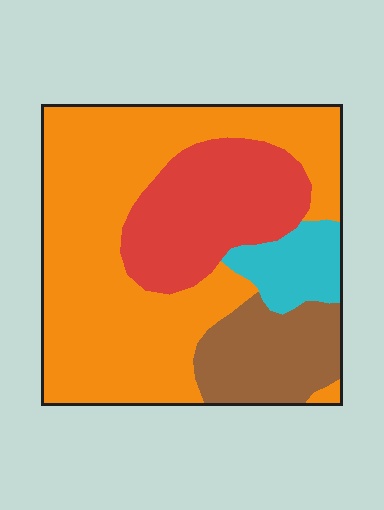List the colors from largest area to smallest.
From largest to smallest: orange, red, brown, cyan.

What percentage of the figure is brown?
Brown takes up about one sixth (1/6) of the figure.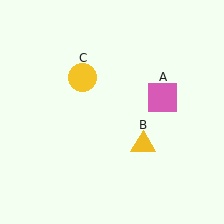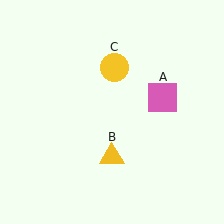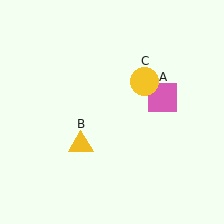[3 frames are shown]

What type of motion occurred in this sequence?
The yellow triangle (object B), yellow circle (object C) rotated clockwise around the center of the scene.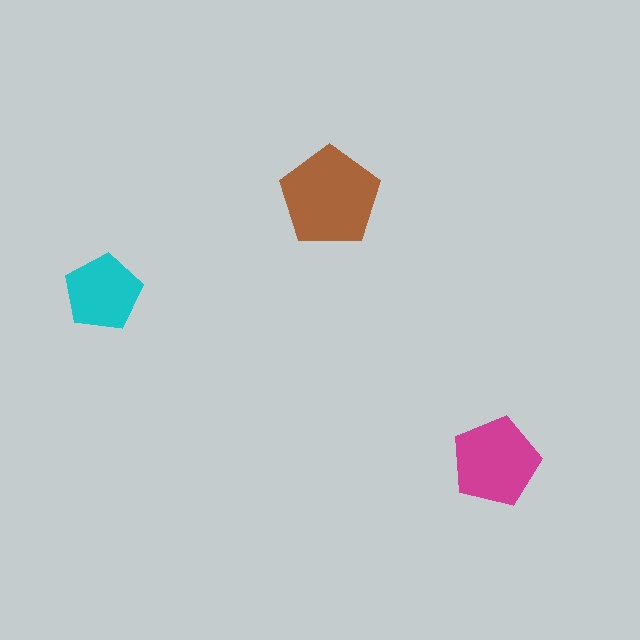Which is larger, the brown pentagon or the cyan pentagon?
The brown one.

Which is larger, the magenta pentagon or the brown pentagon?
The brown one.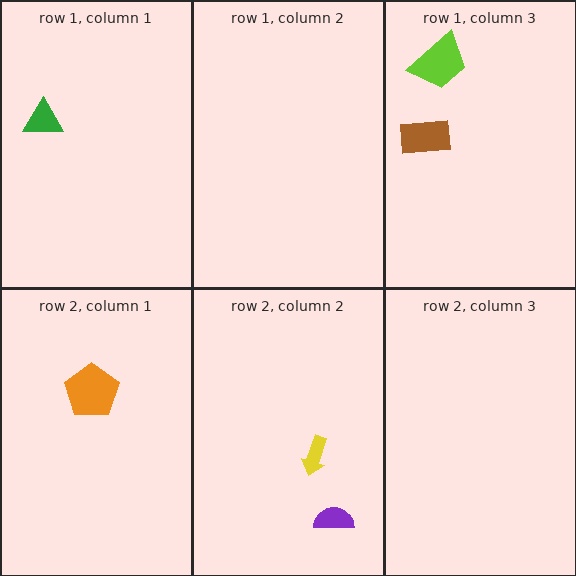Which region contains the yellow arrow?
The row 2, column 2 region.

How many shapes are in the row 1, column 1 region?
1.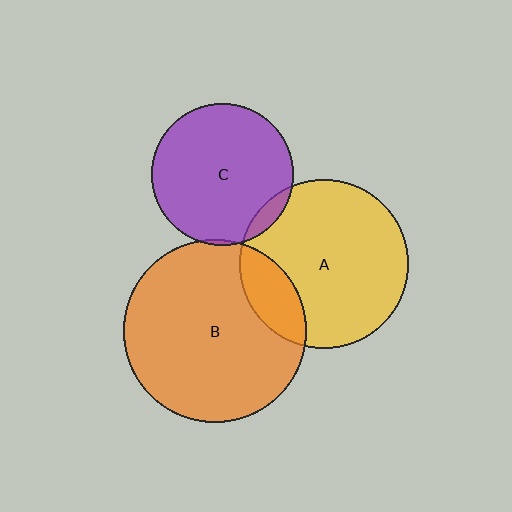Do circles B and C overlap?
Yes.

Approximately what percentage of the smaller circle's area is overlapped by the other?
Approximately 5%.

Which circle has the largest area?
Circle B (orange).